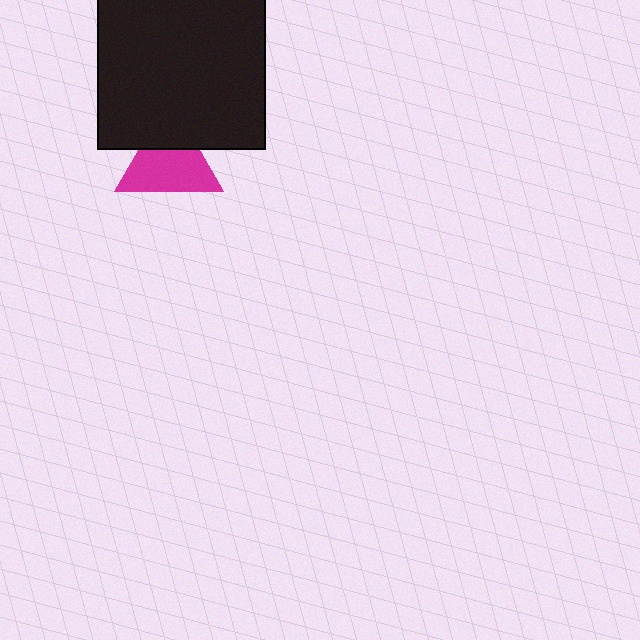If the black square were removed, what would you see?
You would see the complete magenta triangle.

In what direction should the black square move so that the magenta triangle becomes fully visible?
The black square should move up. That is the shortest direction to clear the overlap and leave the magenta triangle fully visible.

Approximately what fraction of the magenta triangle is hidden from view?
Roughly 31% of the magenta triangle is hidden behind the black square.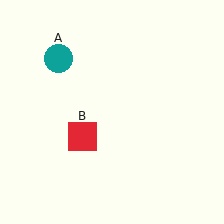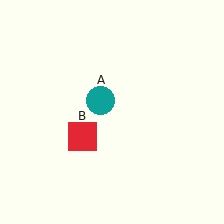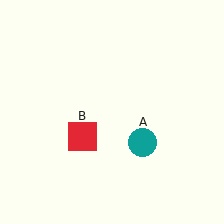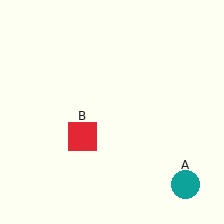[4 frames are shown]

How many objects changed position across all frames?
1 object changed position: teal circle (object A).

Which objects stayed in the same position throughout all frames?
Red square (object B) remained stationary.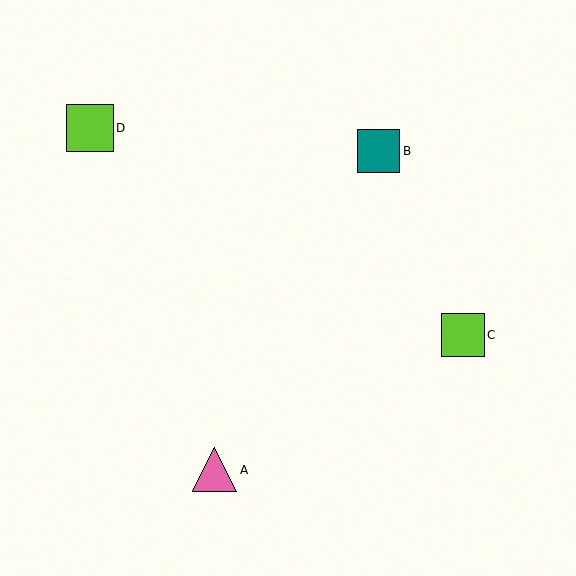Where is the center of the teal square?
The center of the teal square is at (378, 151).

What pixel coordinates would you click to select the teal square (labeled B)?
Click at (378, 151) to select the teal square B.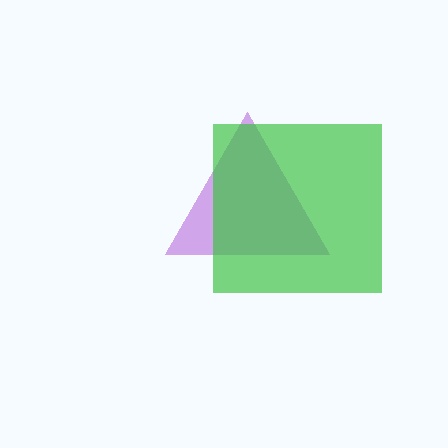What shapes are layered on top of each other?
The layered shapes are: a purple triangle, a green square.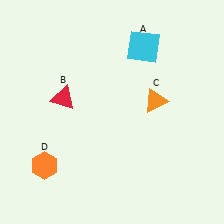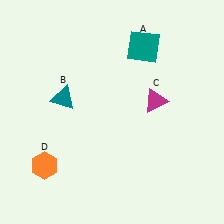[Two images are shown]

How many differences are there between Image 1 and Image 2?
There are 3 differences between the two images.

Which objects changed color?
A changed from cyan to teal. B changed from red to teal. C changed from orange to magenta.